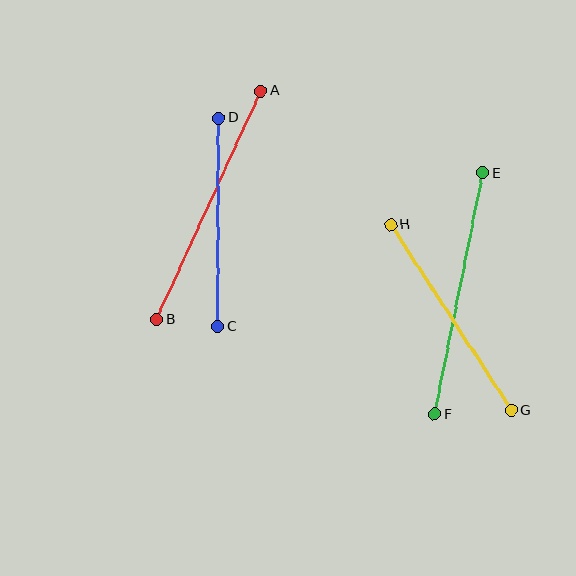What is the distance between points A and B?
The distance is approximately 251 pixels.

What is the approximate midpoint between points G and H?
The midpoint is at approximately (451, 317) pixels.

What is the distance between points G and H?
The distance is approximately 221 pixels.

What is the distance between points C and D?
The distance is approximately 208 pixels.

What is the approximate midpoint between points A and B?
The midpoint is at approximately (209, 205) pixels.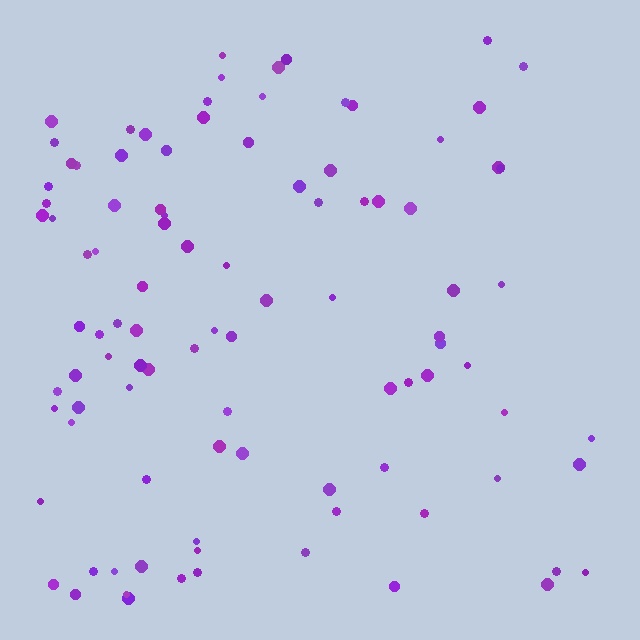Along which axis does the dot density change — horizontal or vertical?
Horizontal.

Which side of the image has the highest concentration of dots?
The left.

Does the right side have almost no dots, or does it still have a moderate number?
Still a moderate number, just noticeably fewer than the left.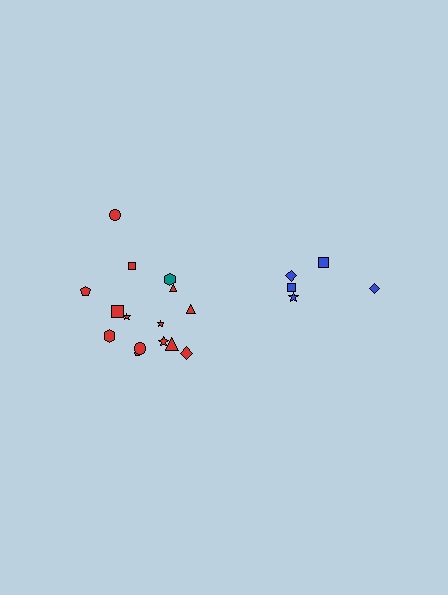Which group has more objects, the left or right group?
The left group.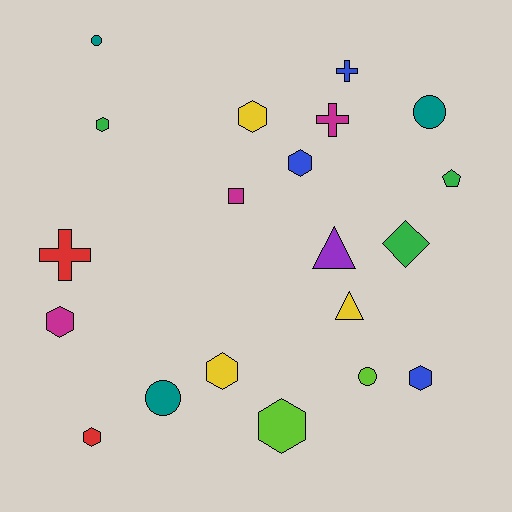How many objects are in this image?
There are 20 objects.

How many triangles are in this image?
There are 2 triangles.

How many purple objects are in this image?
There is 1 purple object.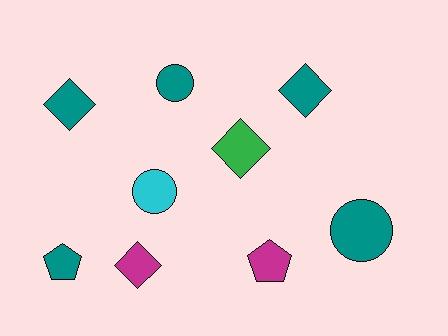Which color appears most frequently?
Teal, with 5 objects.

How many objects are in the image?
There are 9 objects.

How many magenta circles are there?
There are no magenta circles.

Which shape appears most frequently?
Diamond, with 4 objects.